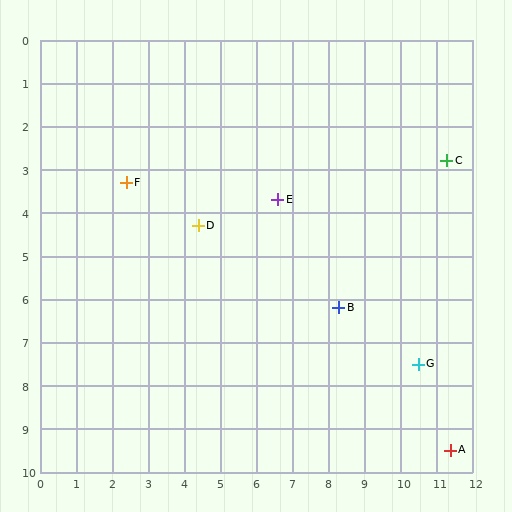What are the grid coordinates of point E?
Point E is at approximately (6.6, 3.7).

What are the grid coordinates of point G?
Point G is at approximately (10.5, 7.5).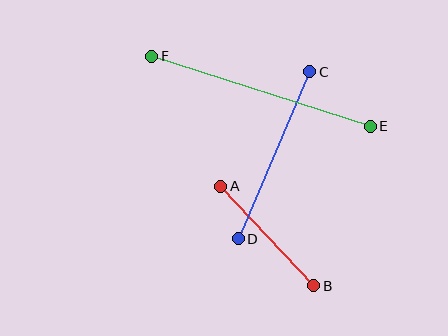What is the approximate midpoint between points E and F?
The midpoint is at approximately (261, 91) pixels.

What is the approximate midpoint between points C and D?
The midpoint is at approximately (274, 155) pixels.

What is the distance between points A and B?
The distance is approximately 136 pixels.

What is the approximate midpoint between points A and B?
The midpoint is at approximately (267, 236) pixels.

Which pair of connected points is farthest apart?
Points E and F are farthest apart.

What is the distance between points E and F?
The distance is approximately 229 pixels.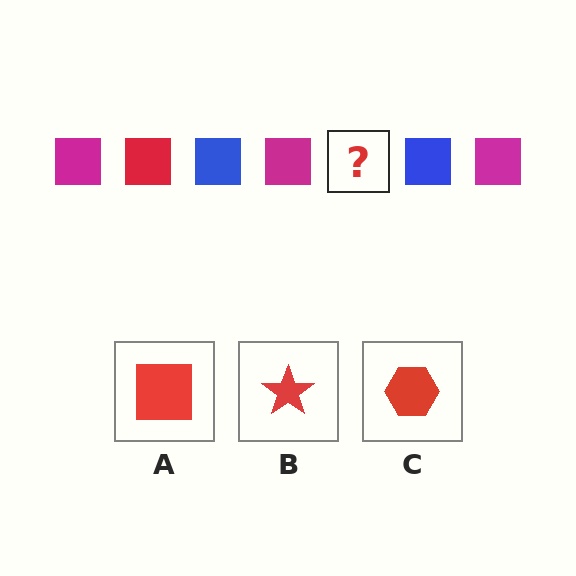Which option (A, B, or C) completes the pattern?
A.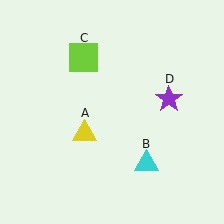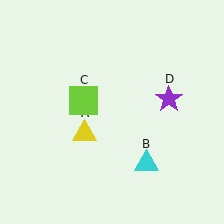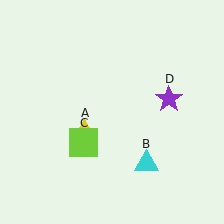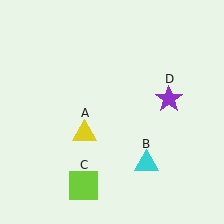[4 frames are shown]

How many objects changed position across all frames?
1 object changed position: lime square (object C).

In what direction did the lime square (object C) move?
The lime square (object C) moved down.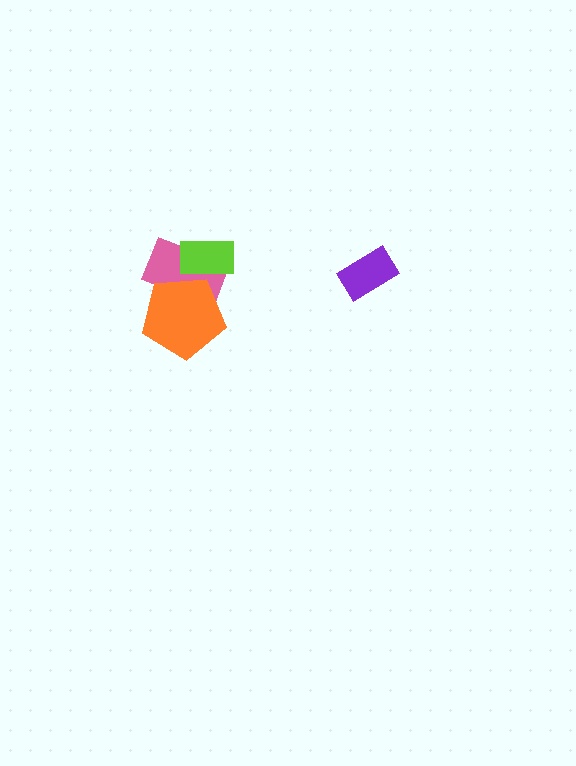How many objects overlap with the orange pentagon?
1 object overlaps with the orange pentagon.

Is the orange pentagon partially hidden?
No, no other shape covers it.